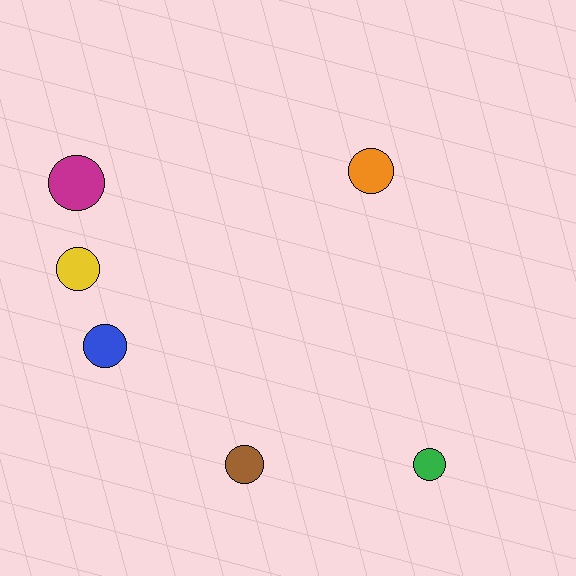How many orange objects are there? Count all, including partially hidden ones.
There is 1 orange object.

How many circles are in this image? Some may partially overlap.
There are 6 circles.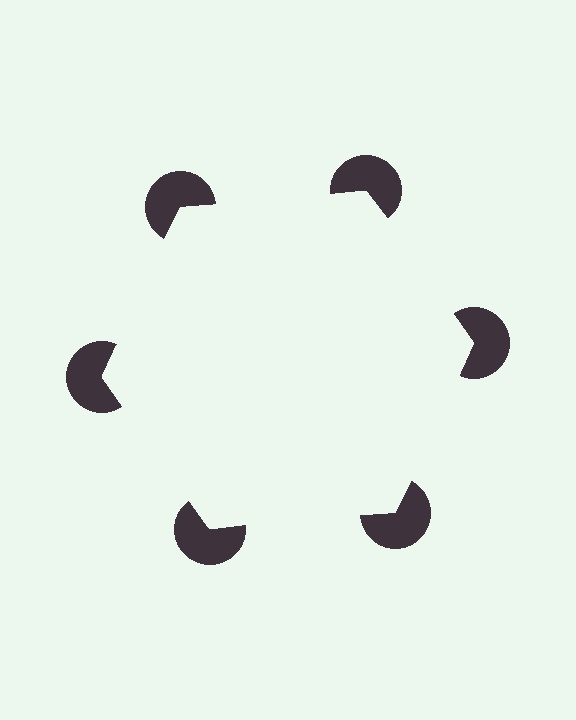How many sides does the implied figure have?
6 sides.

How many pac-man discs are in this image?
There are 6 — one at each vertex of the illusory hexagon.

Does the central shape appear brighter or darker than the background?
It typically appears slightly brighter than the background, even though no actual brightness change is drawn.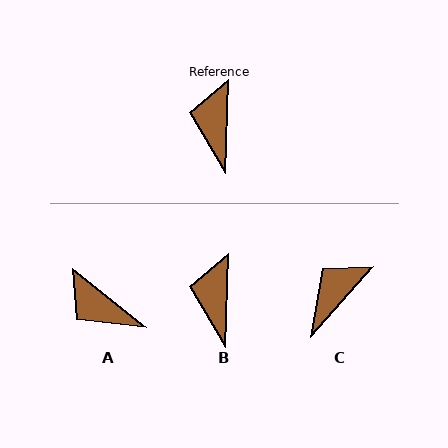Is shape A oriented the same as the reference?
No, it is off by about 53 degrees.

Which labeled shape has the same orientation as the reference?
B.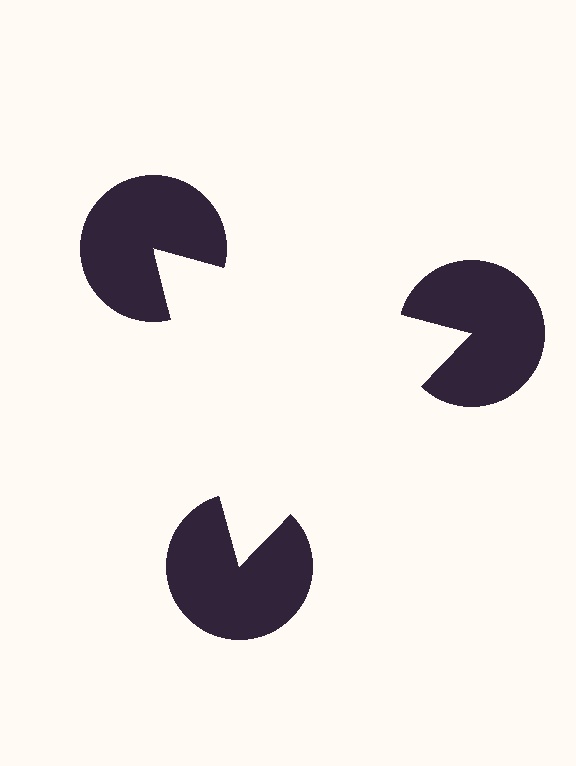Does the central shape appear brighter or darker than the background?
It typically appears slightly brighter than the background, even though no actual brightness change is drawn.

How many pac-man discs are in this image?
There are 3 — one at each vertex of the illusory triangle.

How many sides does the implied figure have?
3 sides.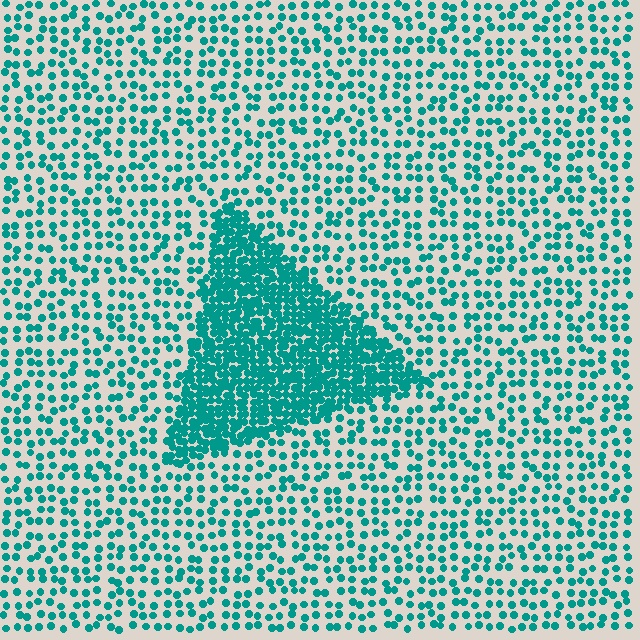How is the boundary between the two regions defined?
The boundary is defined by a change in element density (approximately 2.9x ratio). All elements are the same color, size, and shape.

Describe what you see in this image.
The image contains small teal elements arranged at two different densities. A triangle-shaped region is visible where the elements are more densely packed than the surrounding area.